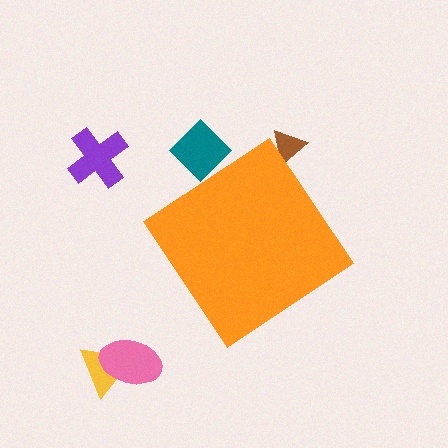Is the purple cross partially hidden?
No, the purple cross is fully visible.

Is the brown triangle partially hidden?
Yes, the brown triangle is partially hidden behind the orange diamond.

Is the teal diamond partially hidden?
Yes, the teal diamond is partially hidden behind the orange diamond.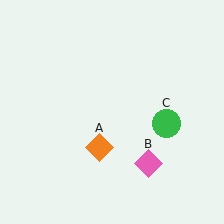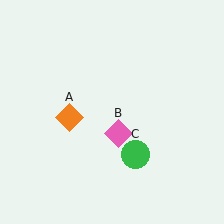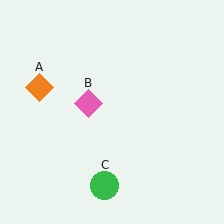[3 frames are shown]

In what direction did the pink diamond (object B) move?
The pink diamond (object B) moved up and to the left.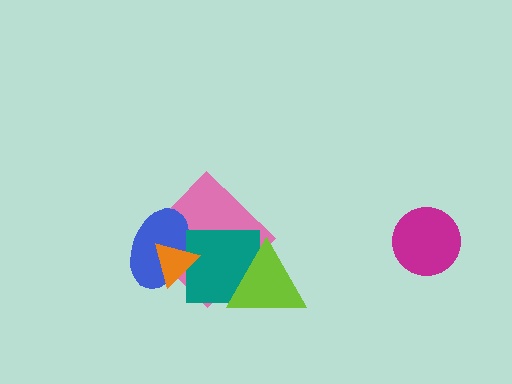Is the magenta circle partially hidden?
No, no other shape covers it.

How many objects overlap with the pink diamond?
4 objects overlap with the pink diamond.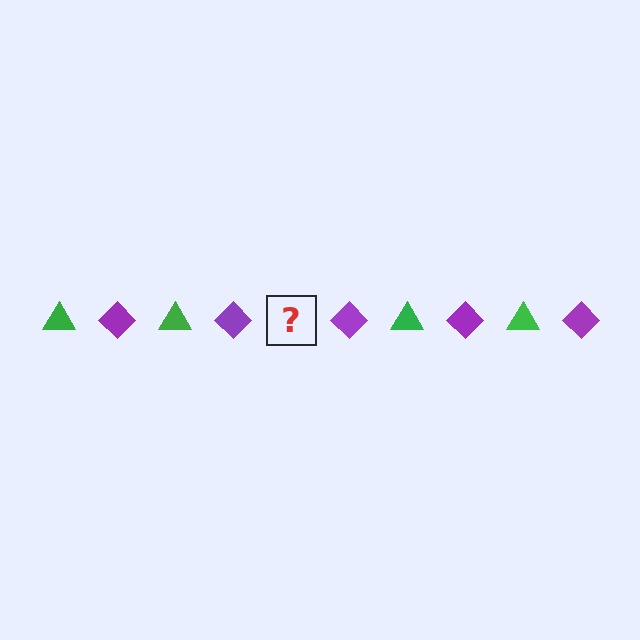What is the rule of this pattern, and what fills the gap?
The rule is that the pattern alternates between green triangle and purple diamond. The gap should be filled with a green triangle.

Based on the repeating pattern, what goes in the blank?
The blank should be a green triangle.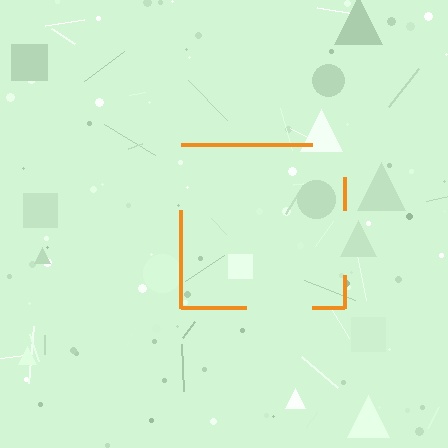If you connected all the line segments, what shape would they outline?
They would outline a square.